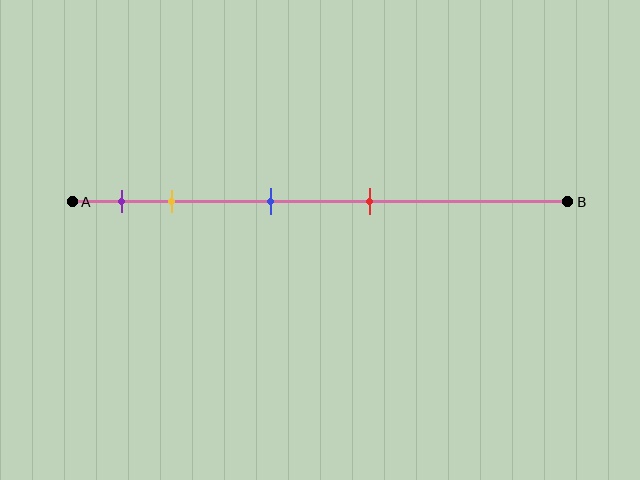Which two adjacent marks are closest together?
The purple and yellow marks are the closest adjacent pair.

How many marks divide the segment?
There are 4 marks dividing the segment.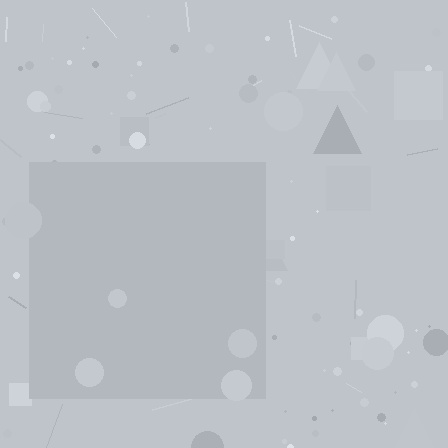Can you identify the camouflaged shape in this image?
The camouflaged shape is a square.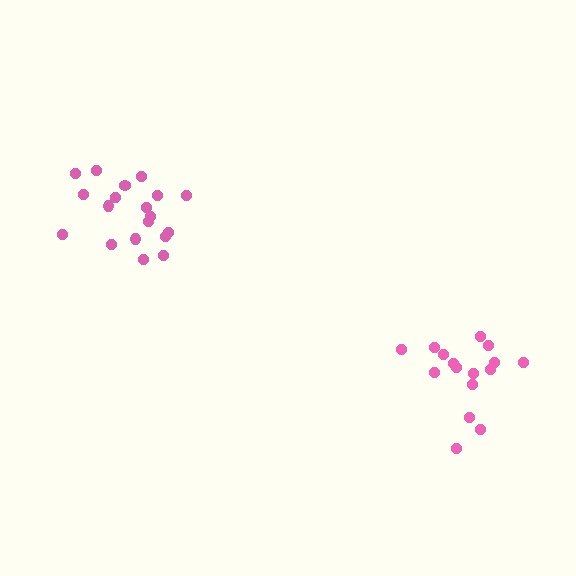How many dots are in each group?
Group 1: 16 dots, Group 2: 19 dots (35 total).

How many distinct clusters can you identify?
There are 2 distinct clusters.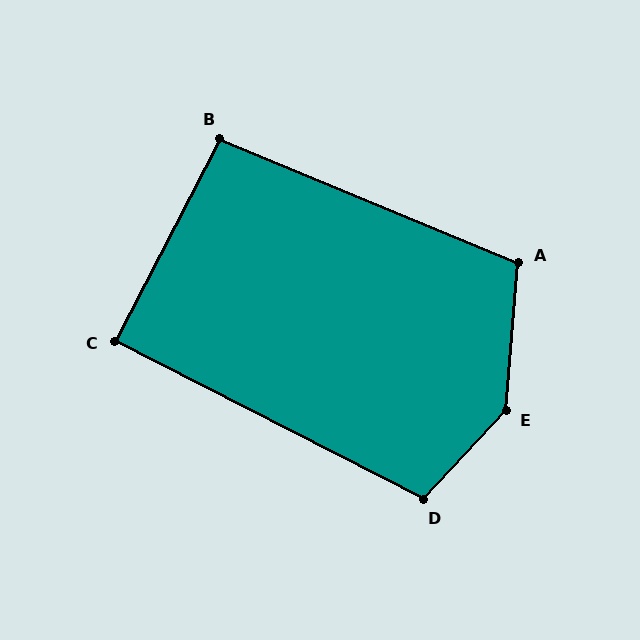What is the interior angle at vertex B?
Approximately 95 degrees (obtuse).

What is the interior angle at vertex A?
Approximately 108 degrees (obtuse).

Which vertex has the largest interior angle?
E, at approximately 142 degrees.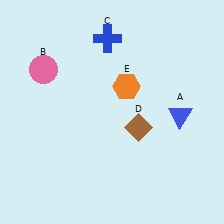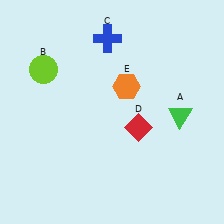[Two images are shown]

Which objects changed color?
A changed from blue to green. B changed from pink to lime. D changed from brown to red.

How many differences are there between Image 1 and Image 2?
There are 3 differences between the two images.